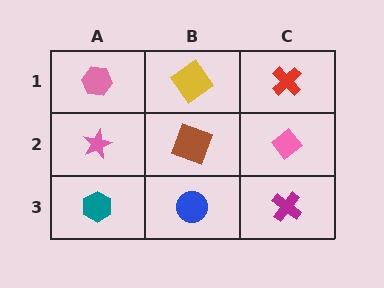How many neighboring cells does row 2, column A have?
3.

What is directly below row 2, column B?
A blue circle.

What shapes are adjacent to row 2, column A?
A pink hexagon (row 1, column A), a teal hexagon (row 3, column A), a brown square (row 2, column B).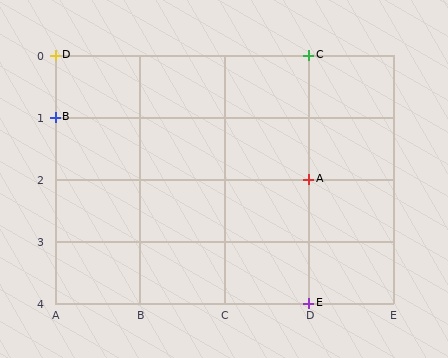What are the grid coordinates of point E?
Point E is at grid coordinates (D, 4).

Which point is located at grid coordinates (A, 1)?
Point B is at (A, 1).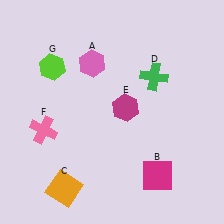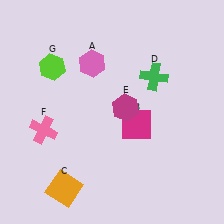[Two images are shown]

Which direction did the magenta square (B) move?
The magenta square (B) moved up.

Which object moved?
The magenta square (B) moved up.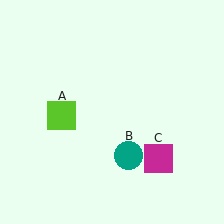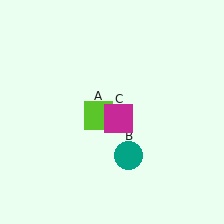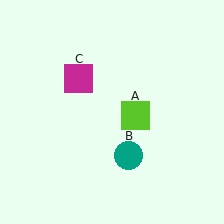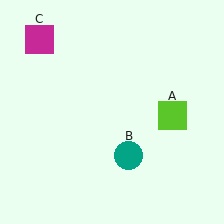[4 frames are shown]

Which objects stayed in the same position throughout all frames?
Teal circle (object B) remained stationary.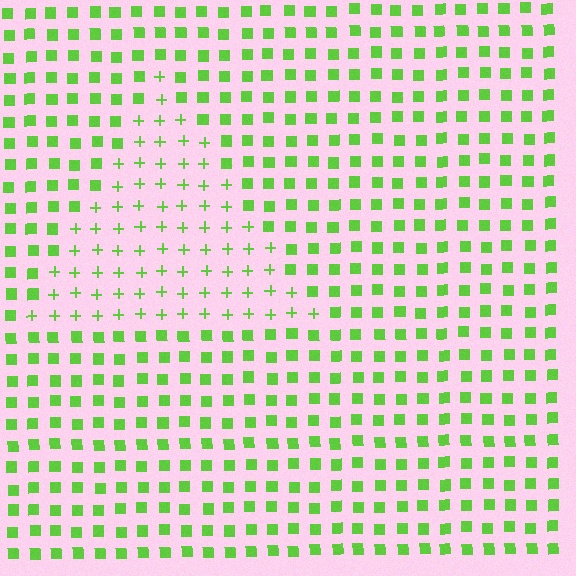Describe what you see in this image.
The image is filled with small lime elements arranged in a uniform grid. A triangle-shaped region contains plus signs, while the surrounding area contains squares. The boundary is defined purely by the change in element shape.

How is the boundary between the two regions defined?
The boundary is defined by a change in element shape: plus signs inside vs. squares outside. All elements share the same color and spacing.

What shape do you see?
I see a triangle.